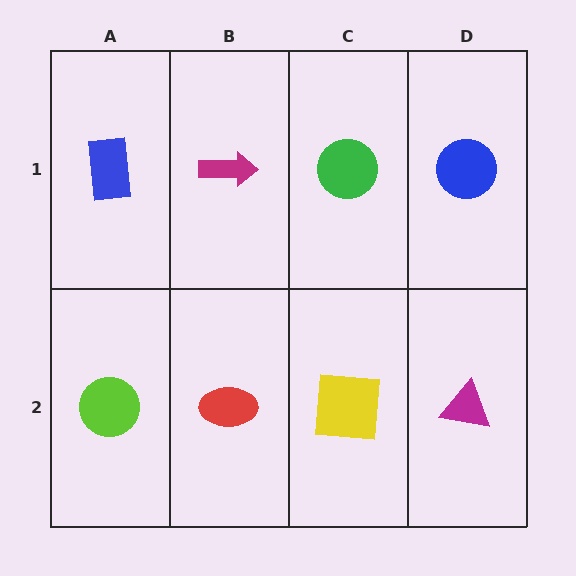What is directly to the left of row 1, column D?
A green circle.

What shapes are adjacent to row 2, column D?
A blue circle (row 1, column D), a yellow square (row 2, column C).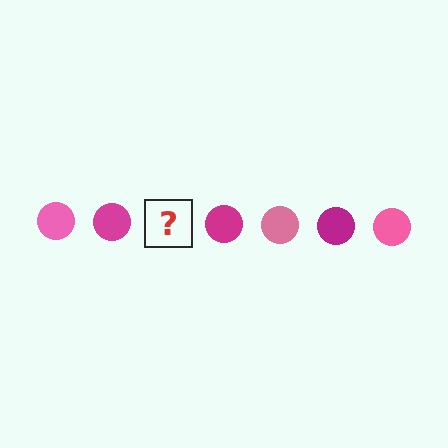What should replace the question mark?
The question mark should be replaced with a pink circle.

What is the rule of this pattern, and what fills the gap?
The rule is that the pattern cycles through pink, magenta circles. The gap should be filled with a pink circle.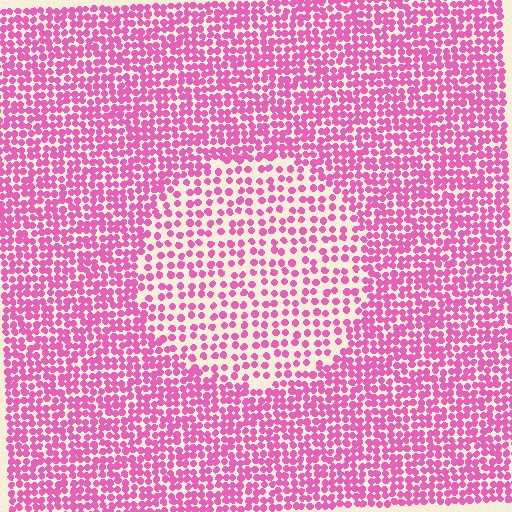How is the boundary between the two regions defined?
The boundary is defined by a change in element density (approximately 1.8x ratio). All elements are the same color, size, and shape.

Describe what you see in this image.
The image contains small pink elements arranged at two different densities. A circle-shaped region is visible where the elements are less densely packed than the surrounding area.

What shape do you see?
I see a circle.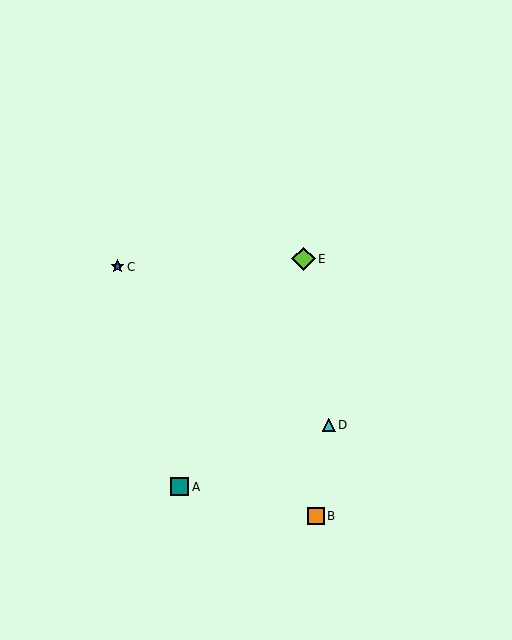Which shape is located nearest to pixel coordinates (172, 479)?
The teal square (labeled A) at (180, 487) is nearest to that location.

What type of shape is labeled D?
Shape D is a cyan triangle.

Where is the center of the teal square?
The center of the teal square is at (180, 487).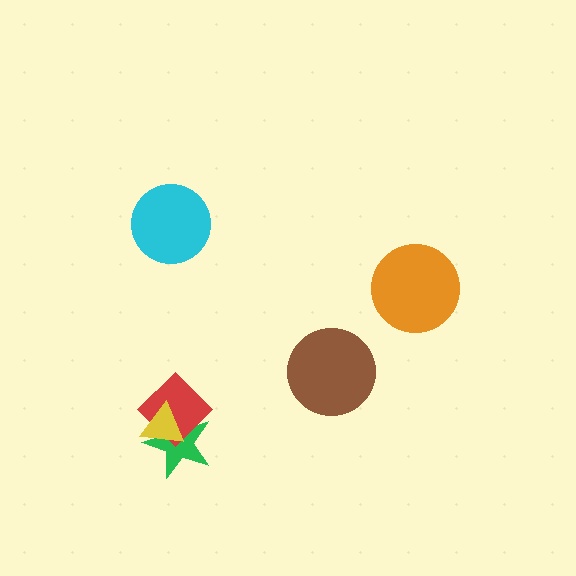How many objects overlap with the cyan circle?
0 objects overlap with the cyan circle.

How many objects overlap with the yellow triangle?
2 objects overlap with the yellow triangle.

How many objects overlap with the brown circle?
0 objects overlap with the brown circle.